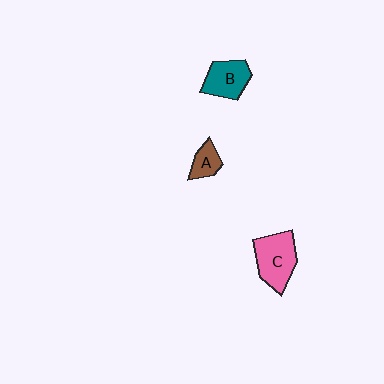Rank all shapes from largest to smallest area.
From largest to smallest: C (pink), B (teal), A (brown).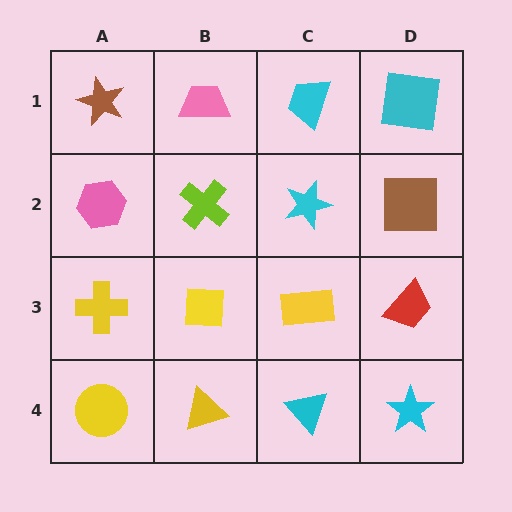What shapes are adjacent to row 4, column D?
A red trapezoid (row 3, column D), a cyan triangle (row 4, column C).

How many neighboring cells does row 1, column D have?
2.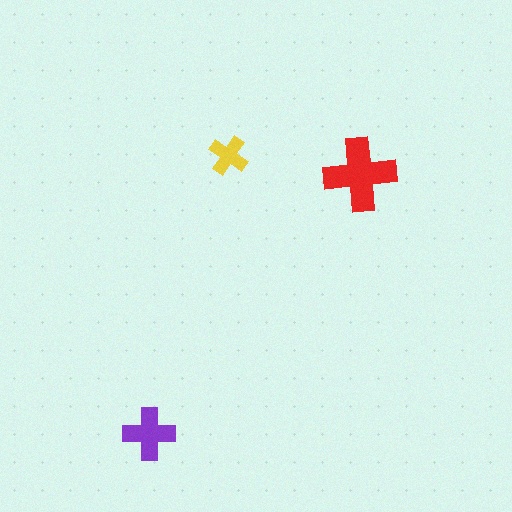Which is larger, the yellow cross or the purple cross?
The purple one.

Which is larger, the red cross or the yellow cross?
The red one.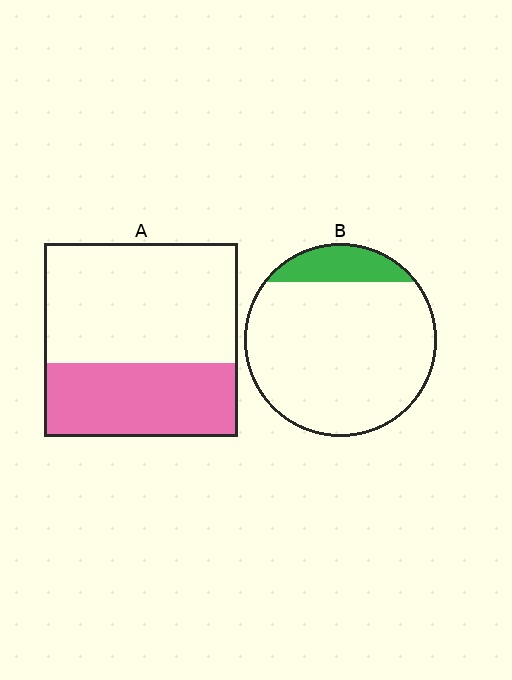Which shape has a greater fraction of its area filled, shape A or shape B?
Shape A.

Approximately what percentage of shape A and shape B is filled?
A is approximately 40% and B is approximately 15%.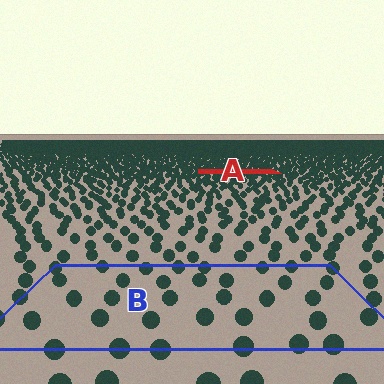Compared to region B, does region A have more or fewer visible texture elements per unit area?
Region A has more texture elements per unit area — they are packed more densely because it is farther away.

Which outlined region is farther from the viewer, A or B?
Region A is farther from the viewer — the texture elements inside it appear smaller and more densely packed.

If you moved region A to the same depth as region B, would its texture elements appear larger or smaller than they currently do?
They would appear larger. At a closer depth, the same texture elements are projected at a bigger on-screen size.